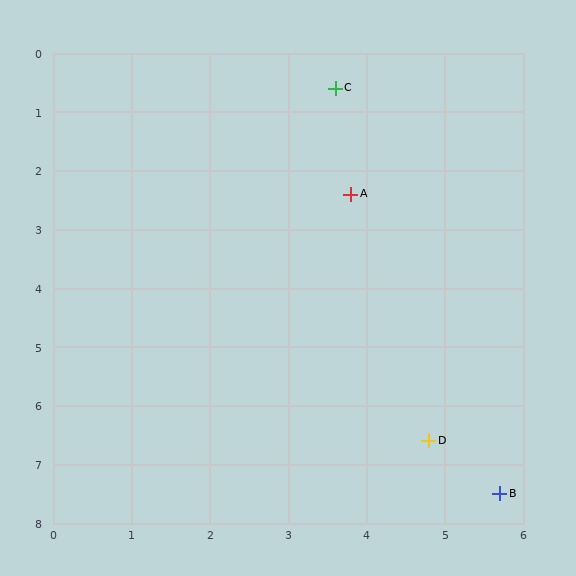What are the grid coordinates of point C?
Point C is at approximately (3.6, 0.6).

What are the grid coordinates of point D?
Point D is at approximately (4.8, 6.6).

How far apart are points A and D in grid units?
Points A and D are about 4.3 grid units apart.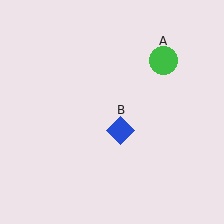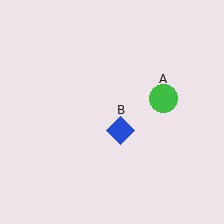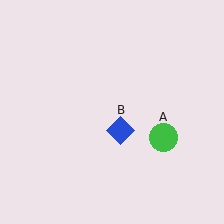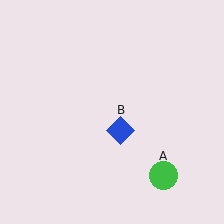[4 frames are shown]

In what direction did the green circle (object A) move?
The green circle (object A) moved down.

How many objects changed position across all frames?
1 object changed position: green circle (object A).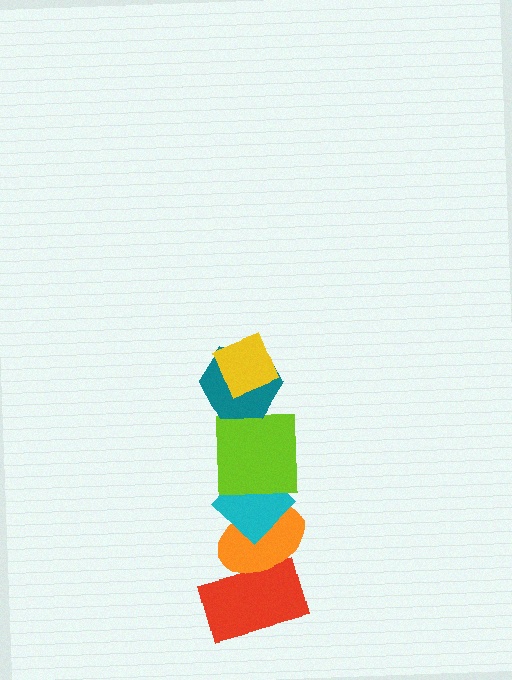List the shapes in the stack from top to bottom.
From top to bottom: the yellow diamond, the teal hexagon, the lime square, the cyan diamond, the orange ellipse, the red rectangle.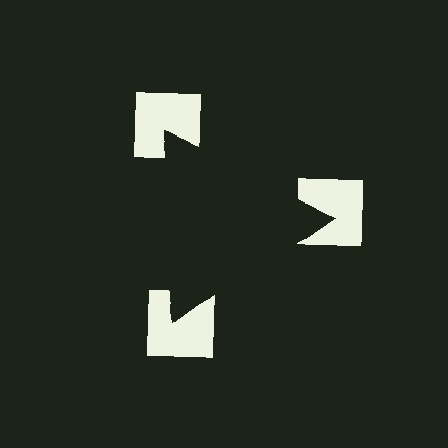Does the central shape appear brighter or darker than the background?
It typically appears slightly darker than the background, even though no actual brightness change is drawn.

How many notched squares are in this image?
There are 3 — one at each vertex of the illusory triangle.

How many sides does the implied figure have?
3 sides.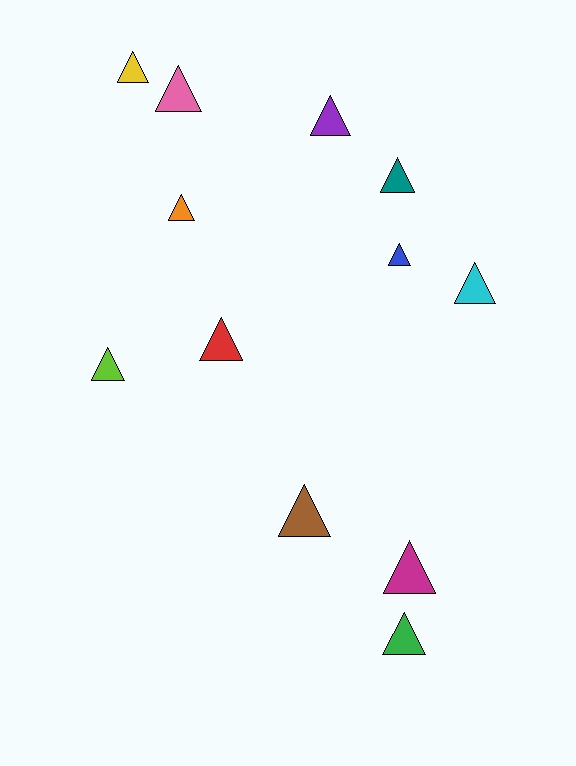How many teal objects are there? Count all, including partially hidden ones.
There is 1 teal object.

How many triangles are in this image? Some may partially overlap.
There are 12 triangles.